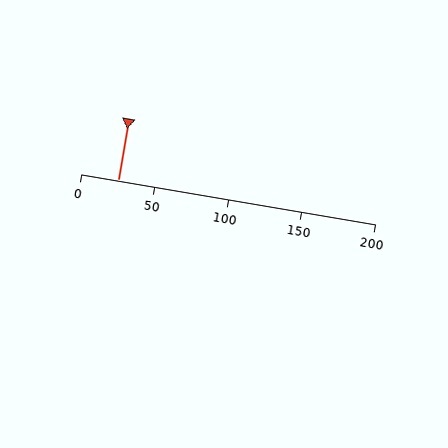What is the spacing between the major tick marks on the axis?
The major ticks are spaced 50 apart.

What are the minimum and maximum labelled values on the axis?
The axis runs from 0 to 200.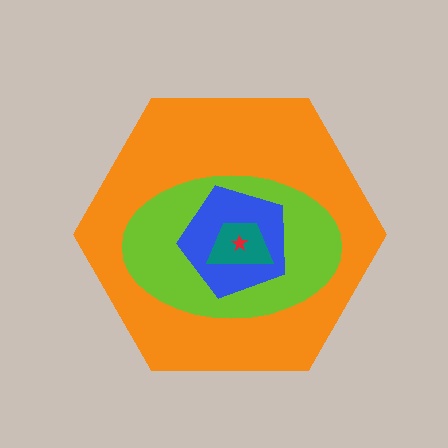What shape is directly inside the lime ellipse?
The blue pentagon.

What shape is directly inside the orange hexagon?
The lime ellipse.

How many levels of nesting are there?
5.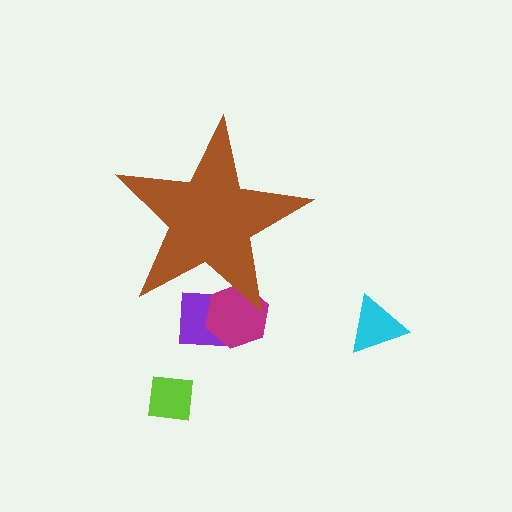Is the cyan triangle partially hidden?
No, the cyan triangle is fully visible.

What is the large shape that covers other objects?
A brown star.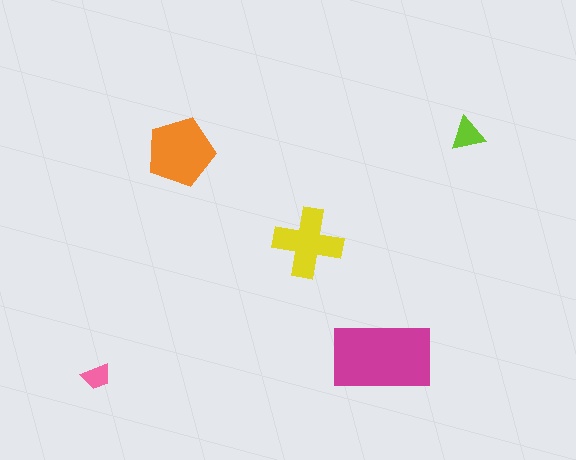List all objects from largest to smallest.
The magenta rectangle, the orange pentagon, the yellow cross, the lime triangle, the pink trapezoid.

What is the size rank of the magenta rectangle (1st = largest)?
1st.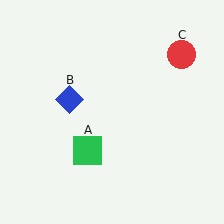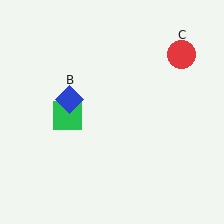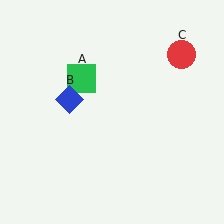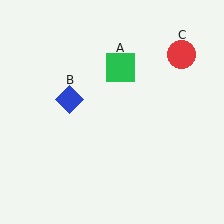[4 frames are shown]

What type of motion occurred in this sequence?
The green square (object A) rotated clockwise around the center of the scene.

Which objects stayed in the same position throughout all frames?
Blue diamond (object B) and red circle (object C) remained stationary.